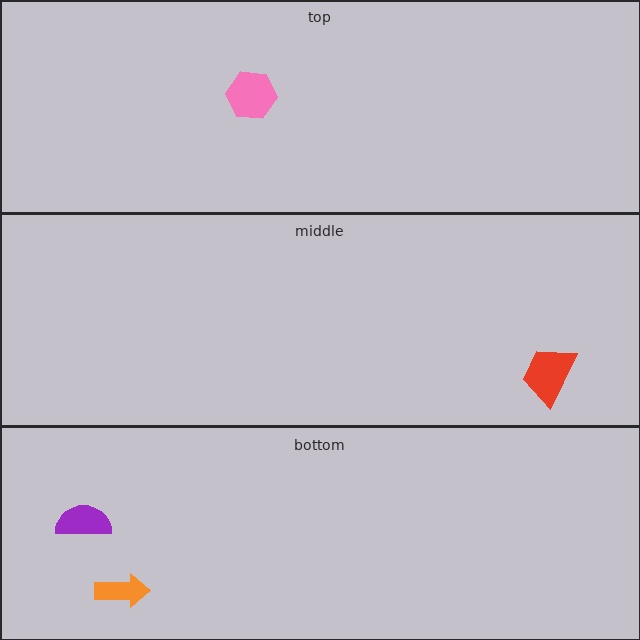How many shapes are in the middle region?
1.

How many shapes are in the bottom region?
2.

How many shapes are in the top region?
1.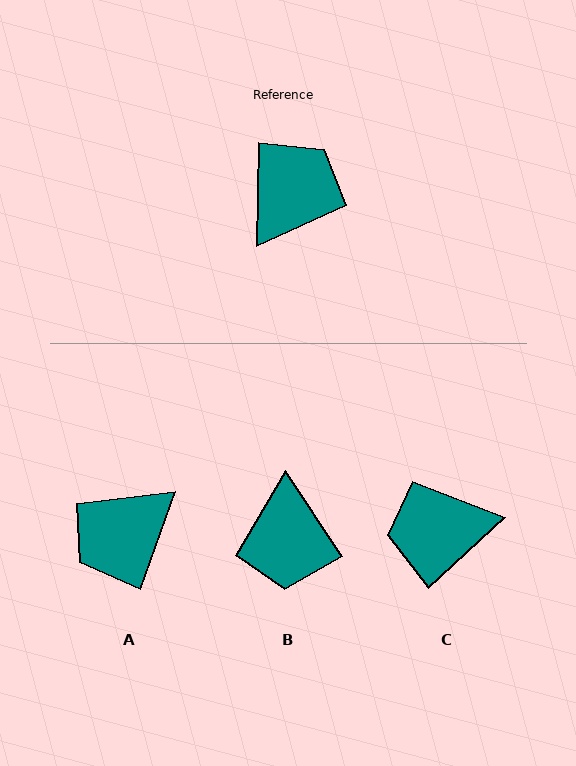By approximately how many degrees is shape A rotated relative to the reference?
Approximately 162 degrees counter-clockwise.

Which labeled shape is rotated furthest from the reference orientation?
A, about 162 degrees away.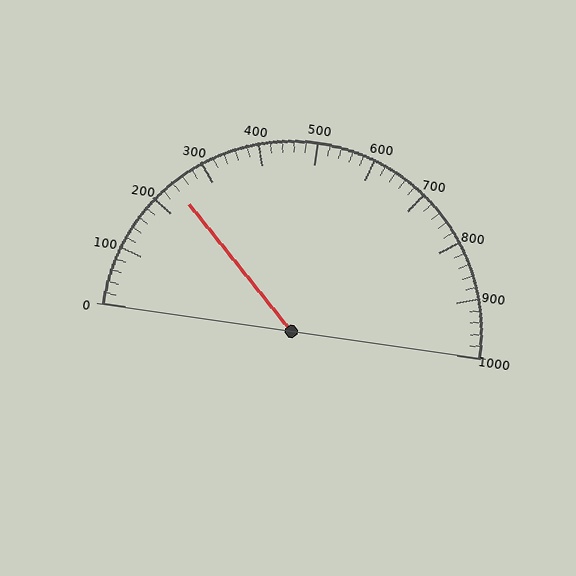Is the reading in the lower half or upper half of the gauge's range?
The reading is in the lower half of the range (0 to 1000).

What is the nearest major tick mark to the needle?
The nearest major tick mark is 200.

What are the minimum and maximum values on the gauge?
The gauge ranges from 0 to 1000.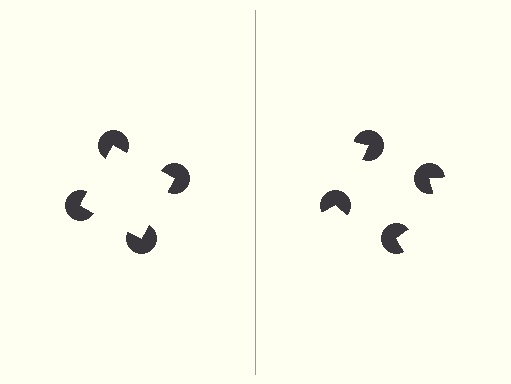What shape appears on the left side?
An illusory square.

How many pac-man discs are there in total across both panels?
8 — 4 on each side.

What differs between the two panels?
The pac-man discs are positioned identically on both sides; only the wedge orientations differ. On the left they align to a square; on the right they are misaligned.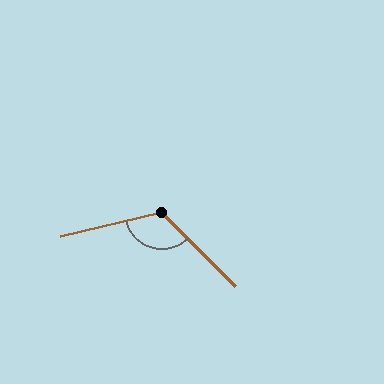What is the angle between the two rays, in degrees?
Approximately 121 degrees.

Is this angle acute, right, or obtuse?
It is obtuse.